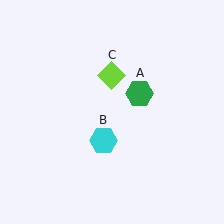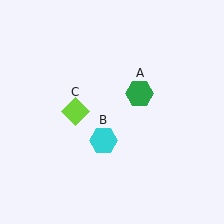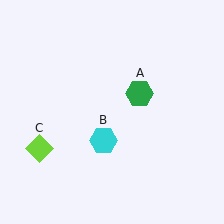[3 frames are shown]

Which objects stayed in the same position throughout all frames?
Green hexagon (object A) and cyan hexagon (object B) remained stationary.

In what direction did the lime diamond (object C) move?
The lime diamond (object C) moved down and to the left.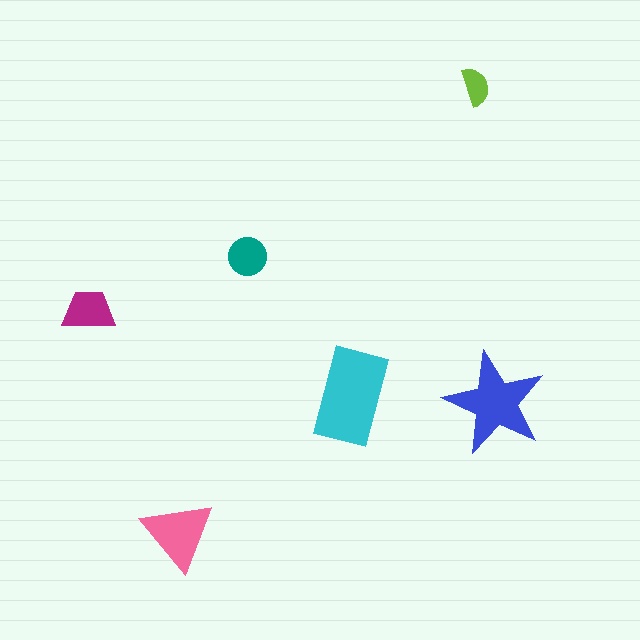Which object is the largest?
The cyan rectangle.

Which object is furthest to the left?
The magenta trapezoid is leftmost.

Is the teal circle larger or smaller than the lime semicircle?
Larger.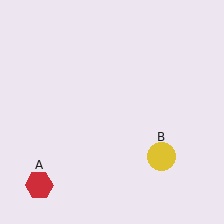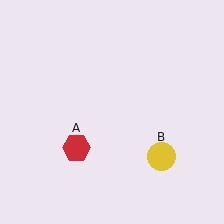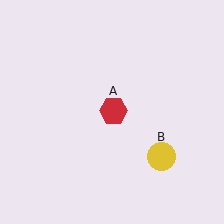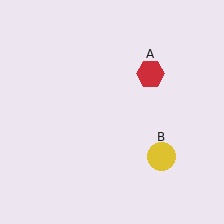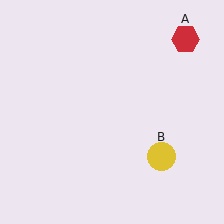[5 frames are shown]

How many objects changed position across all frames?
1 object changed position: red hexagon (object A).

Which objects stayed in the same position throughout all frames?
Yellow circle (object B) remained stationary.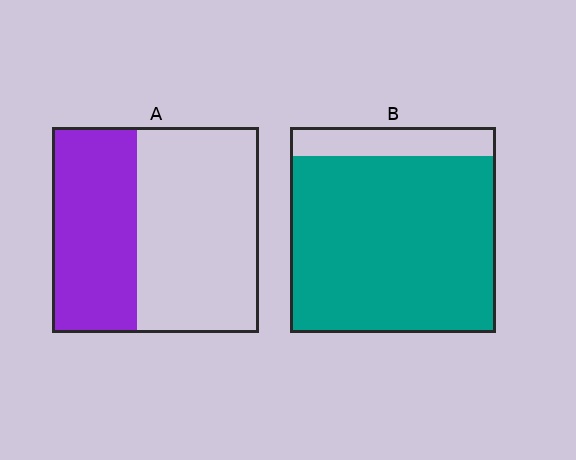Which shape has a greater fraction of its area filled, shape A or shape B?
Shape B.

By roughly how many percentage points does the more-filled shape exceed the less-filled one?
By roughly 45 percentage points (B over A).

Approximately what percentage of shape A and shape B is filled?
A is approximately 40% and B is approximately 85%.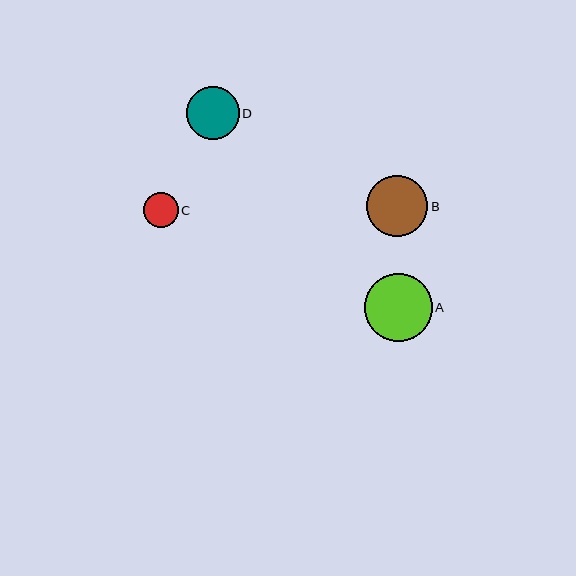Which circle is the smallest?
Circle C is the smallest with a size of approximately 34 pixels.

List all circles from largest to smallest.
From largest to smallest: A, B, D, C.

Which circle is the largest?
Circle A is the largest with a size of approximately 68 pixels.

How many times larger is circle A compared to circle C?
Circle A is approximately 2.0 times the size of circle C.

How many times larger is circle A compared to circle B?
Circle A is approximately 1.1 times the size of circle B.